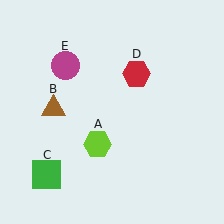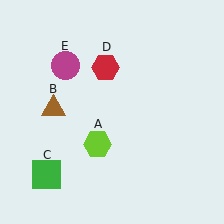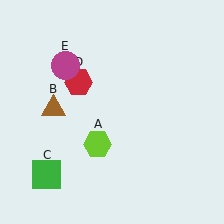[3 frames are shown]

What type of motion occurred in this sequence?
The red hexagon (object D) rotated counterclockwise around the center of the scene.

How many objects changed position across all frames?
1 object changed position: red hexagon (object D).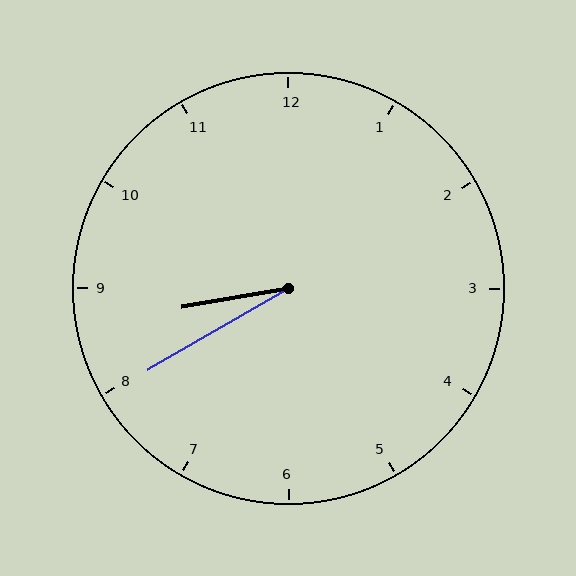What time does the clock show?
8:40.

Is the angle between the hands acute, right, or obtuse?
It is acute.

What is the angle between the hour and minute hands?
Approximately 20 degrees.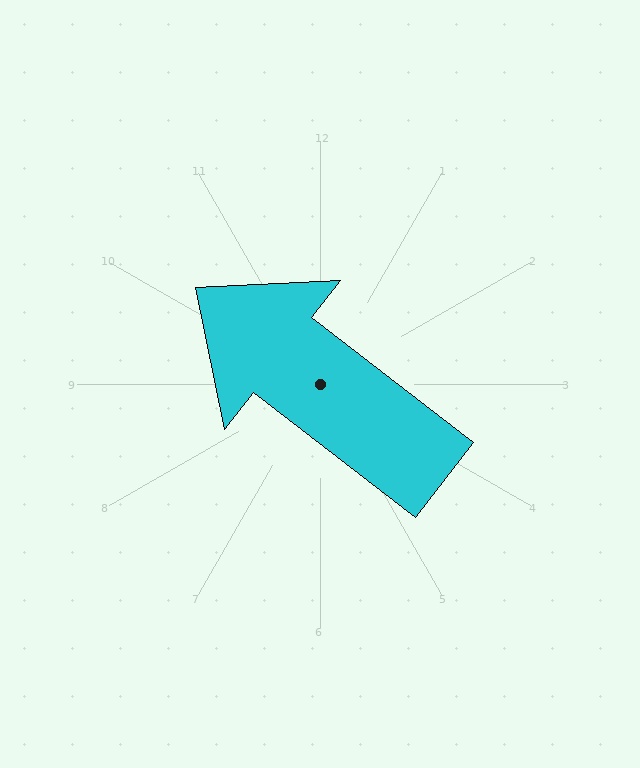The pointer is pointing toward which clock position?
Roughly 10 o'clock.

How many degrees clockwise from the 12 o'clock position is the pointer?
Approximately 308 degrees.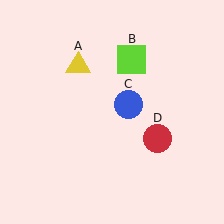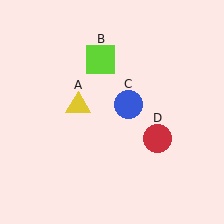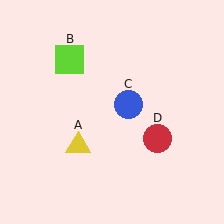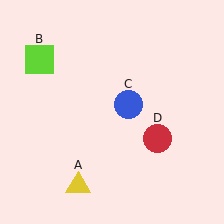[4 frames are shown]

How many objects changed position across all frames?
2 objects changed position: yellow triangle (object A), lime square (object B).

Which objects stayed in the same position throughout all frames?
Blue circle (object C) and red circle (object D) remained stationary.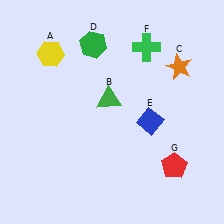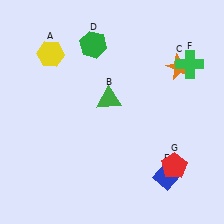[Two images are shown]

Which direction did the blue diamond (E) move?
The blue diamond (E) moved down.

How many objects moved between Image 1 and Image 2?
2 objects moved between the two images.